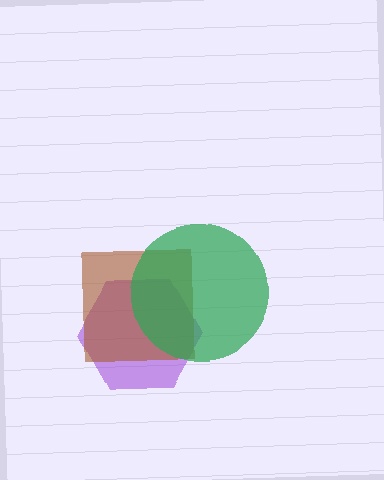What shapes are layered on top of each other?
The layered shapes are: a purple hexagon, a brown square, a green circle.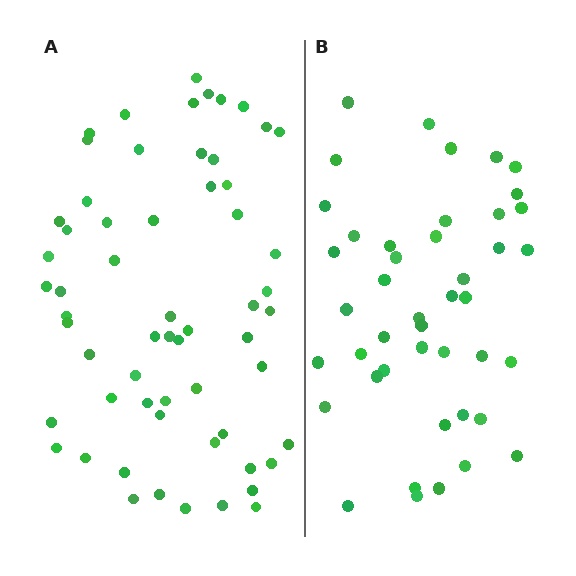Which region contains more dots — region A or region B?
Region A (the left region) has more dots.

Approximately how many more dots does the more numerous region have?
Region A has approximately 15 more dots than region B.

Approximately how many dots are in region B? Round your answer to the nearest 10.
About 40 dots. (The exact count is 44, which rounds to 40.)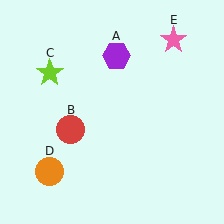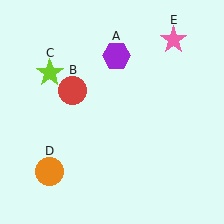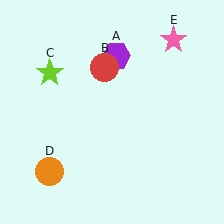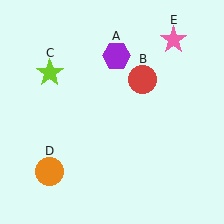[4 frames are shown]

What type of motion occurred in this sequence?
The red circle (object B) rotated clockwise around the center of the scene.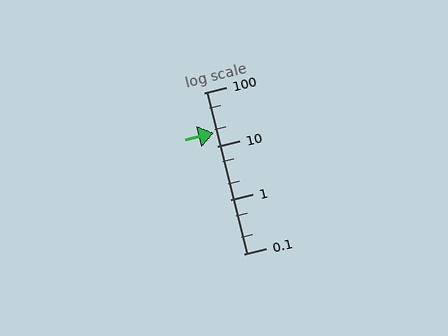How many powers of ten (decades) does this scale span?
The scale spans 3 decades, from 0.1 to 100.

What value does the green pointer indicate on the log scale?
The pointer indicates approximately 18.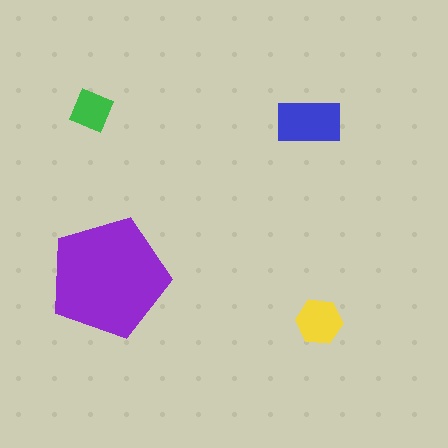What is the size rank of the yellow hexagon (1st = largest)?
3rd.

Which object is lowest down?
The yellow hexagon is bottommost.